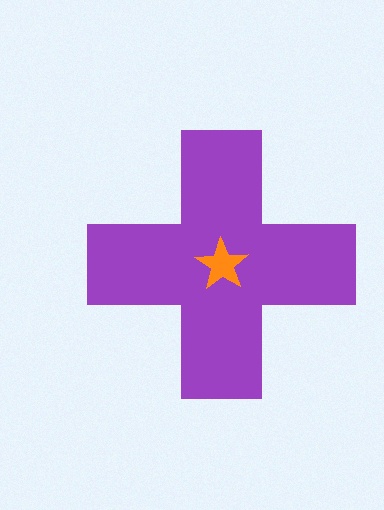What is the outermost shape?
The purple cross.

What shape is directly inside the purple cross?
The orange star.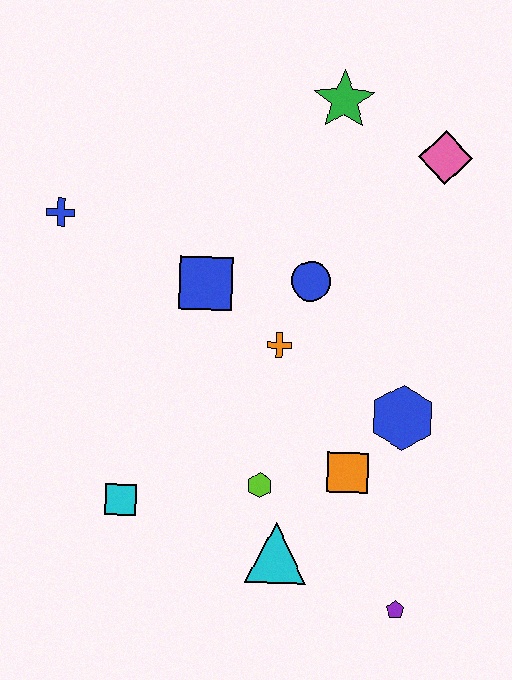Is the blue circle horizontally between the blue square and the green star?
Yes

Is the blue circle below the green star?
Yes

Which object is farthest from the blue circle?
The purple pentagon is farthest from the blue circle.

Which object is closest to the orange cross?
The blue circle is closest to the orange cross.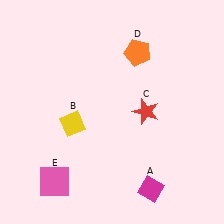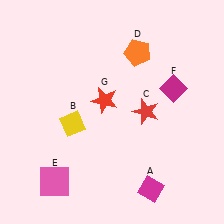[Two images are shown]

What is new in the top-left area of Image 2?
A red star (G) was added in the top-left area of Image 2.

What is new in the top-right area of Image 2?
A magenta diamond (F) was added in the top-right area of Image 2.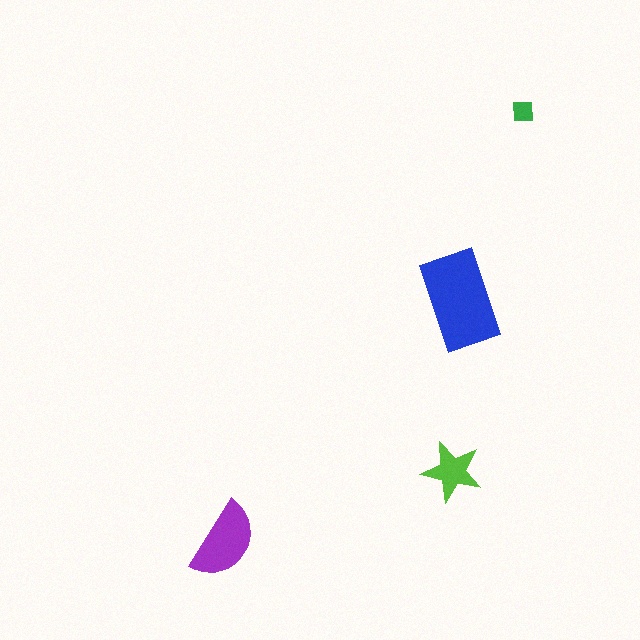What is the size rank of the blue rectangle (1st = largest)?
1st.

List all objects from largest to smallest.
The blue rectangle, the purple semicircle, the lime star, the green square.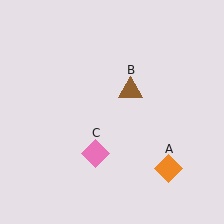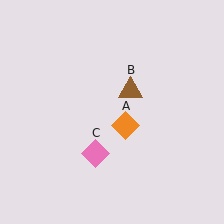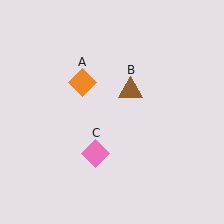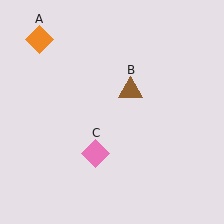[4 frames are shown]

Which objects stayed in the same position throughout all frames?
Brown triangle (object B) and pink diamond (object C) remained stationary.